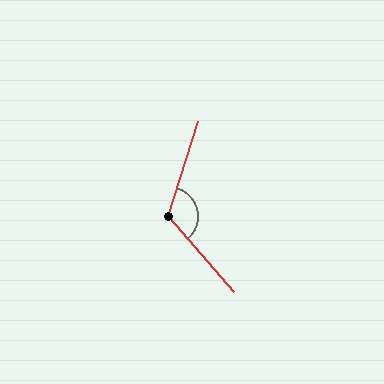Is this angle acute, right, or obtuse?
It is obtuse.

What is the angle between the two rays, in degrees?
Approximately 121 degrees.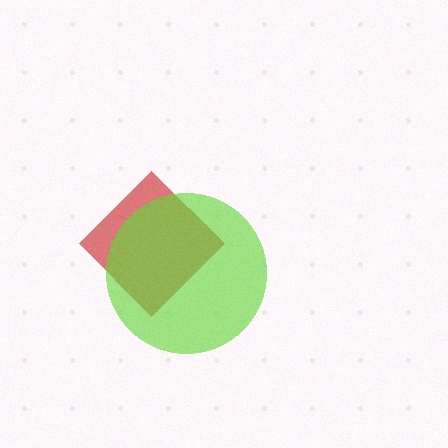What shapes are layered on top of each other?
The layered shapes are: a red diamond, a lime circle.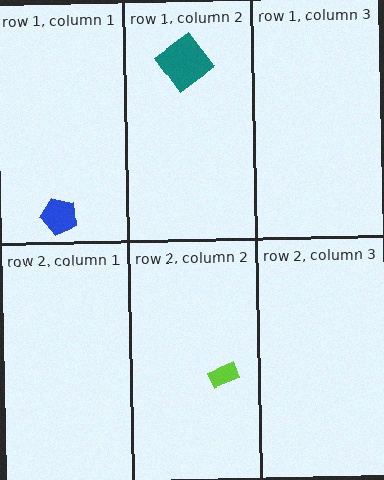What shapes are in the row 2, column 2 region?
The lime rectangle.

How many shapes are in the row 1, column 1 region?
1.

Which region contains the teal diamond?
The row 1, column 2 region.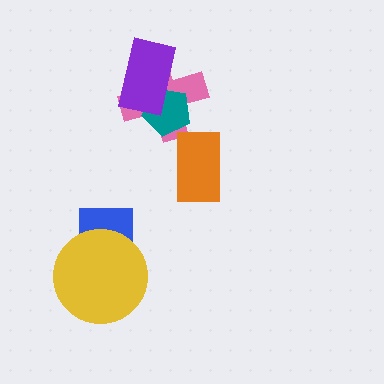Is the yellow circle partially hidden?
No, no other shape covers it.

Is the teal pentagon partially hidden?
Yes, it is partially covered by another shape.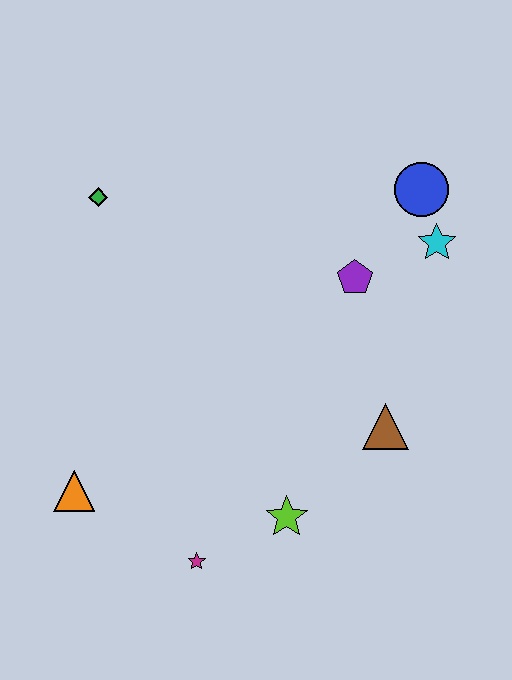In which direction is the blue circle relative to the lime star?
The blue circle is above the lime star.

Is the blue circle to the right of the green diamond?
Yes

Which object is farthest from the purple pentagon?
The orange triangle is farthest from the purple pentagon.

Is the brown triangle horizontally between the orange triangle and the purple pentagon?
No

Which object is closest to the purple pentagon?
The cyan star is closest to the purple pentagon.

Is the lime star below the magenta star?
No